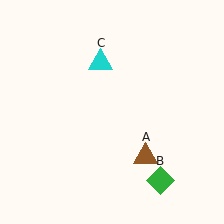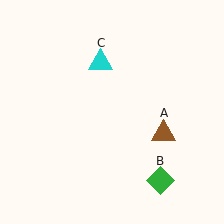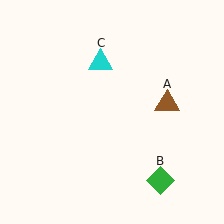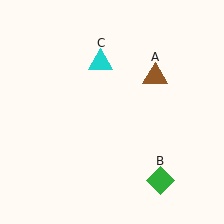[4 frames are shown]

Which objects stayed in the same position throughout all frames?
Green diamond (object B) and cyan triangle (object C) remained stationary.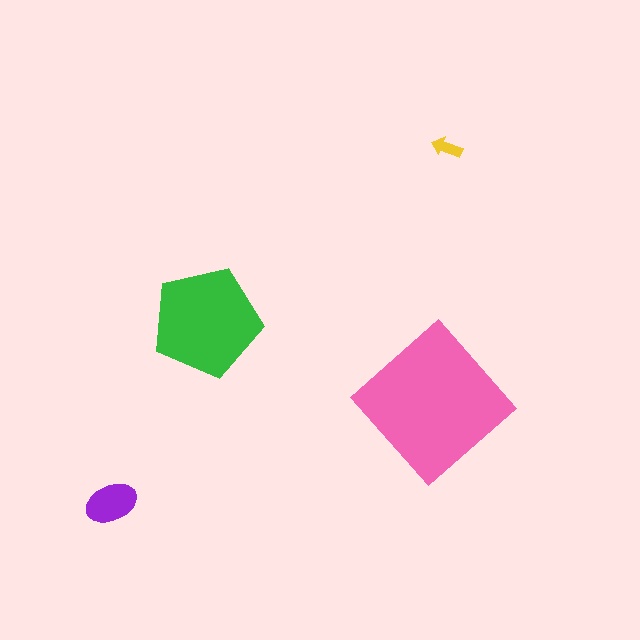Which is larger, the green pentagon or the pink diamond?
The pink diamond.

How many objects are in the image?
There are 4 objects in the image.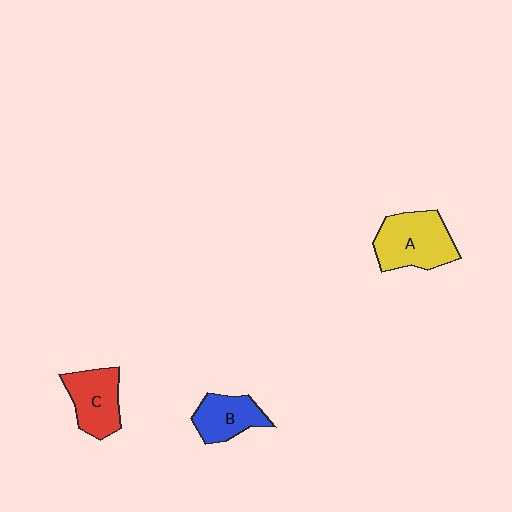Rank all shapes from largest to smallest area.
From largest to smallest: A (yellow), C (red), B (blue).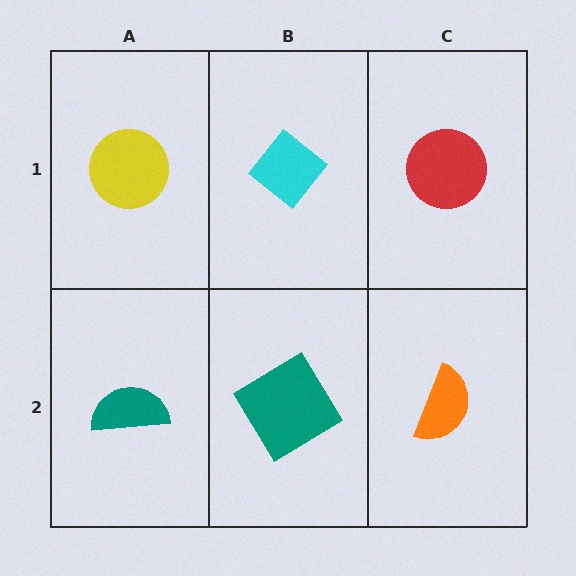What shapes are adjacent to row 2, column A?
A yellow circle (row 1, column A), a teal diamond (row 2, column B).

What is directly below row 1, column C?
An orange semicircle.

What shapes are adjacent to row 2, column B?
A cyan diamond (row 1, column B), a teal semicircle (row 2, column A), an orange semicircle (row 2, column C).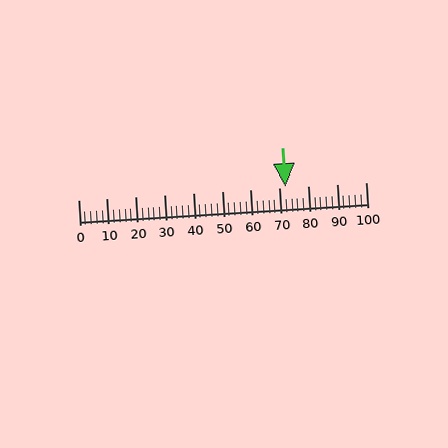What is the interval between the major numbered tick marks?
The major tick marks are spaced 10 units apart.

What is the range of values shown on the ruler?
The ruler shows values from 0 to 100.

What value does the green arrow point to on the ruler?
The green arrow points to approximately 72.